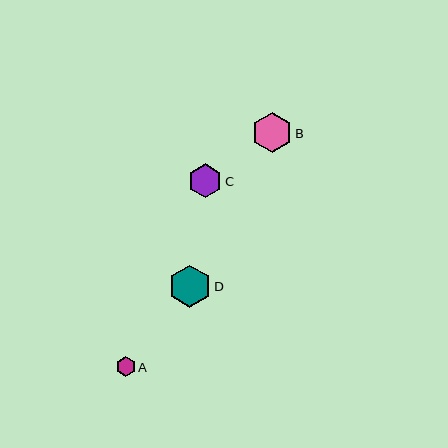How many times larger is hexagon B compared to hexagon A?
Hexagon B is approximately 2.1 times the size of hexagon A.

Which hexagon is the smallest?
Hexagon A is the smallest with a size of approximately 19 pixels.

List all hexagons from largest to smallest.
From largest to smallest: D, B, C, A.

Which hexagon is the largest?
Hexagon D is the largest with a size of approximately 42 pixels.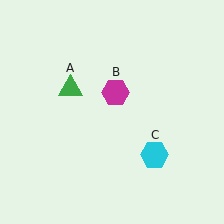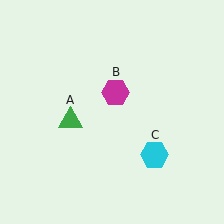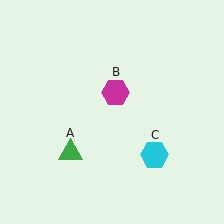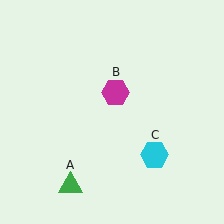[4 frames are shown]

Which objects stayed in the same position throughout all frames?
Magenta hexagon (object B) and cyan hexagon (object C) remained stationary.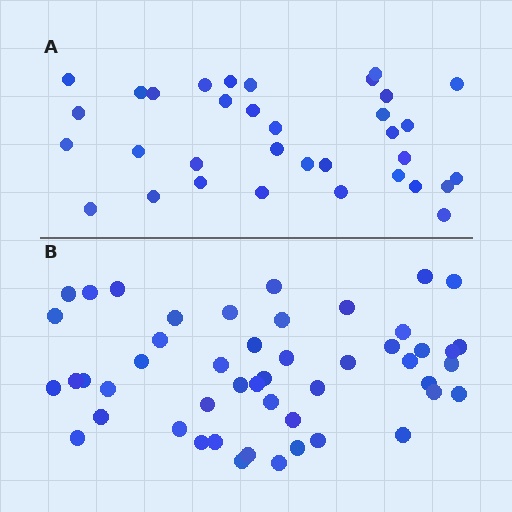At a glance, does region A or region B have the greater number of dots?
Region B (the bottom region) has more dots.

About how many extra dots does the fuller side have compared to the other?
Region B has approximately 15 more dots than region A.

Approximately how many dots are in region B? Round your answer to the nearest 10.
About 50 dots. (The exact count is 49, which rounds to 50.)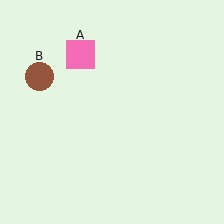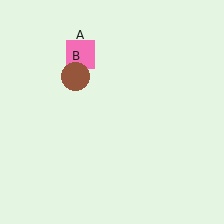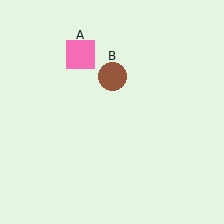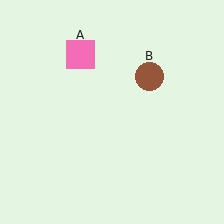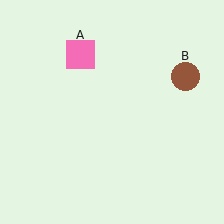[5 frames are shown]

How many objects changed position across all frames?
1 object changed position: brown circle (object B).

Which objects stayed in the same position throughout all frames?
Pink square (object A) remained stationary.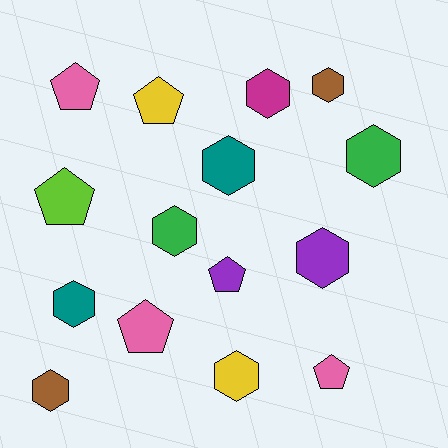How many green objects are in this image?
There are 2 green objects.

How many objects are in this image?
There are 15 objects.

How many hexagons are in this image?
There are 9 hexagons.